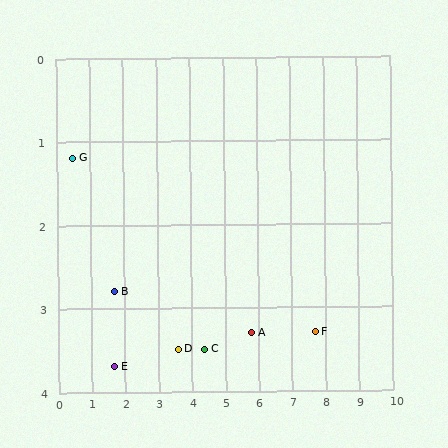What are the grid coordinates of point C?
Point C is at approximately (4.4, 3.5).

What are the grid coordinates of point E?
Point E is at approximately (1.7, 3.7).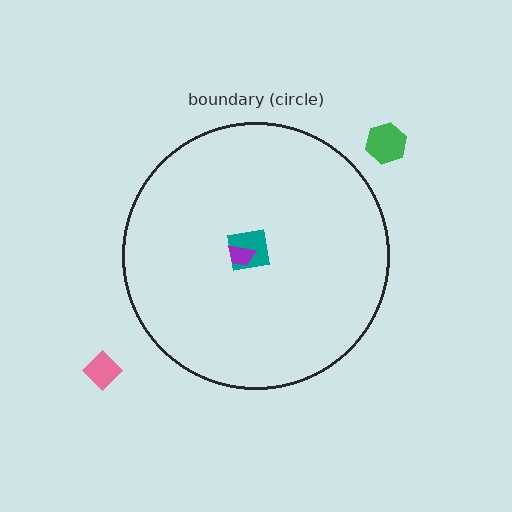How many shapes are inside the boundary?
2 inside, 2 outside.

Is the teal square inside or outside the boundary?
Inside.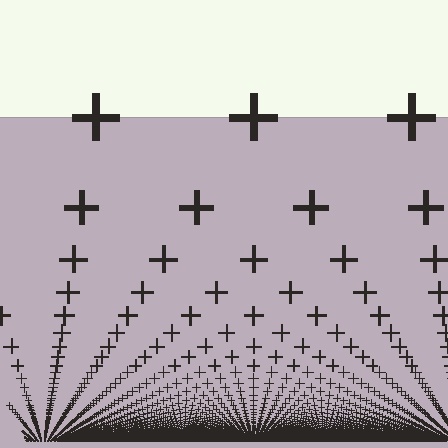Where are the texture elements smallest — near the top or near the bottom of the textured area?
Near the bottom.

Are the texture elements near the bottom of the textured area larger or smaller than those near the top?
Smaller. The gradient is inverted — elements near the bottom are smaller and denser.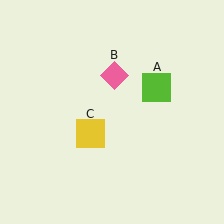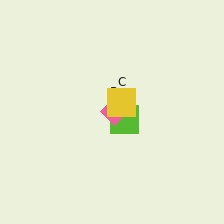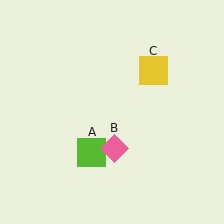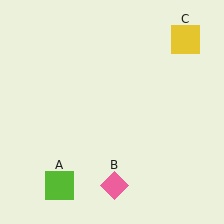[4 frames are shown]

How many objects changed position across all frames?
3 objects changed position: lime square (object A), pink diamond (object B), yellow square (object C).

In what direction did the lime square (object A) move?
The lime square (object A) moved down and to the left.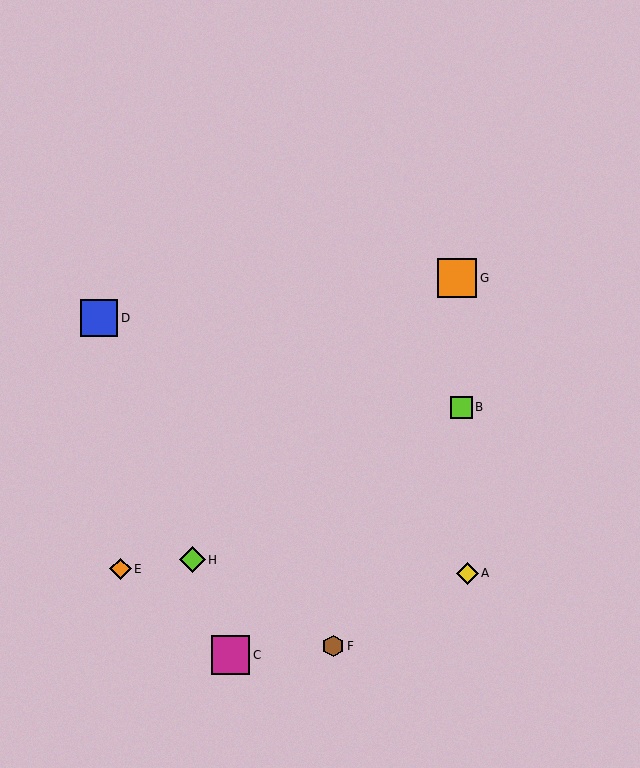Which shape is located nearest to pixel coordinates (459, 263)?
The orange square (labeled G) at (457, 278) is nearest to that location.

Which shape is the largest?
The orange square (labeled G) is the largest.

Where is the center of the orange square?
The center of the orange square is at (457, 278).